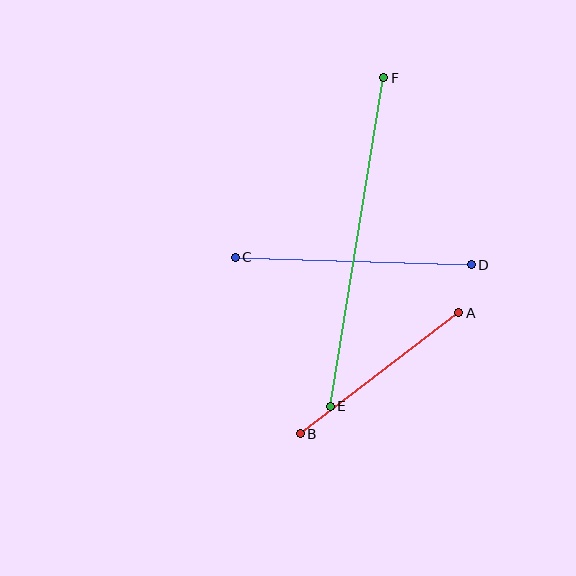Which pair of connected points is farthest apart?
Points E and F are farthest apart.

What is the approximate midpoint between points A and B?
The midpoint is at approximately (379, 373) pixels.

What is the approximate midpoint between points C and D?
The midpoint is at approximately (353, 261) pixels.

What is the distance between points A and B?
The distance is approximately 199 pixels.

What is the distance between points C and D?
The distance is approximately 236 pixels.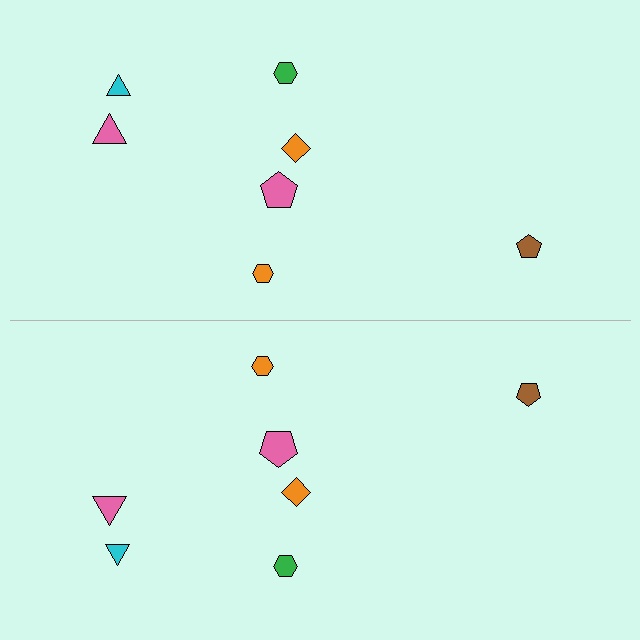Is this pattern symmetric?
Yes, this pattern has bilateral (reflection) symmetry.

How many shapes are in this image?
There are 14 shapes in this image.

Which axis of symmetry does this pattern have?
The pattern has a horizontal axis of symmetry running through the center of the image.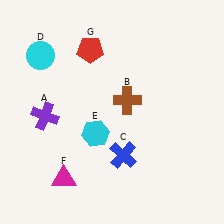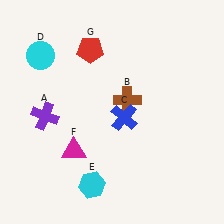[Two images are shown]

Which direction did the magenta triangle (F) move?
The magenta triangle (F) moved up.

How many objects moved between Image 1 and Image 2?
3 objects moved between the two images.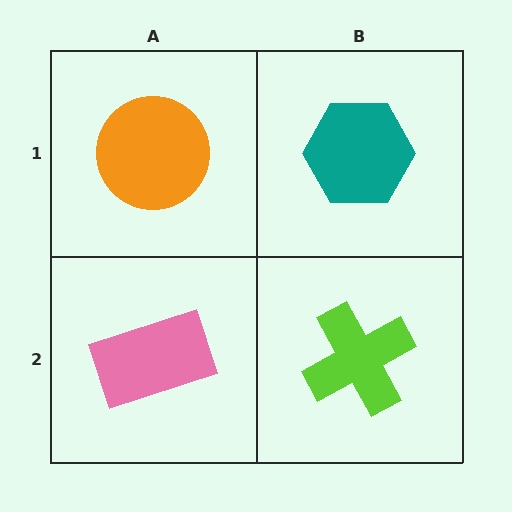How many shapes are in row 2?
2 shapes.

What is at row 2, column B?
A lime cross.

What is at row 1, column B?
A teal hexagon.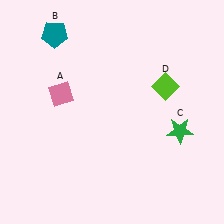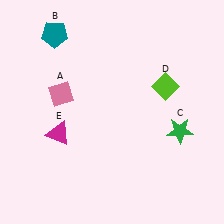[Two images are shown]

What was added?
A magenta triangle (E) was added in Image 2.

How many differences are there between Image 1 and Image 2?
There is 1 difference between the two images.